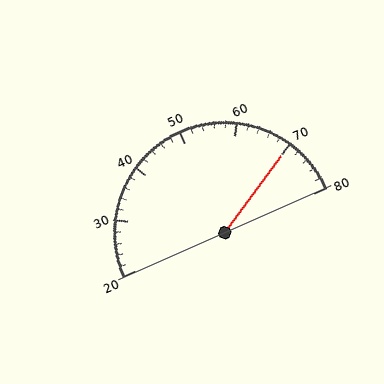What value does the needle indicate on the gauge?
The needle indicates approximately 70.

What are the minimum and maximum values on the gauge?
The gauge ranges from 20 to 80.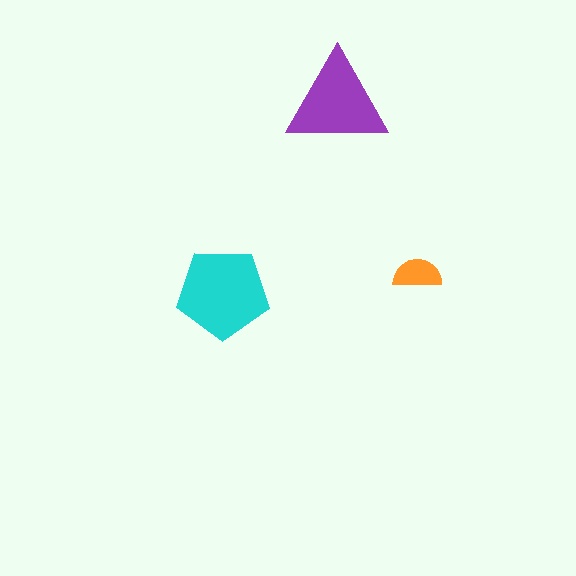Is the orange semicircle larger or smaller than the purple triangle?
Smaller.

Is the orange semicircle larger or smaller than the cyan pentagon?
Smaller.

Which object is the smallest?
The orange semicircle.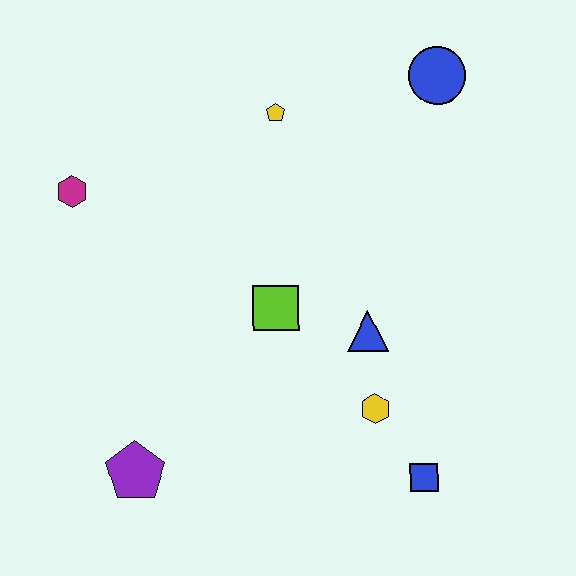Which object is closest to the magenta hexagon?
The yellow pentagon is closest to the magenta hexagon.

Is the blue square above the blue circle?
No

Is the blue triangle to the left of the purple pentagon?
No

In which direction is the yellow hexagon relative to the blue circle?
The yellow hexagon is below the blue circle.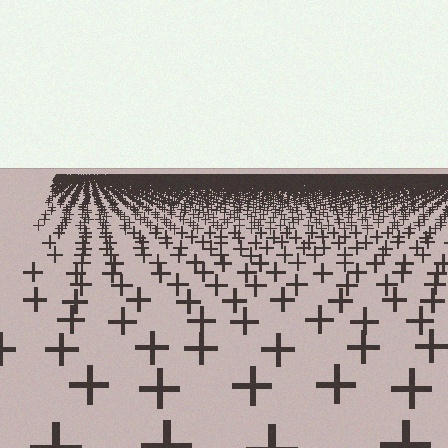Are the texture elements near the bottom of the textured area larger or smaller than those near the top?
Larger. Near the bottom, elements are closer to the viewer and appear at a bigger on-screen size.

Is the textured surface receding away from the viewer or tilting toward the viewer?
The surface is receding away from the viewer. Texture elements get smaller and denser toward the top.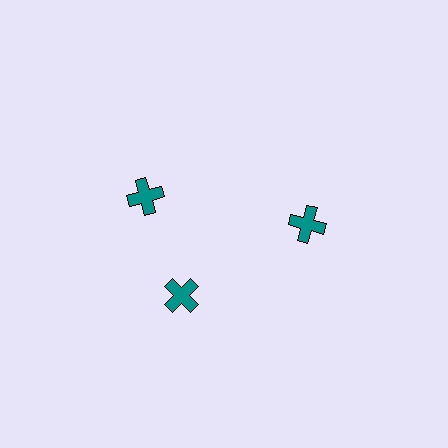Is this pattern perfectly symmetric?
No. The 3 teal crosses are arranged in a ring, but one element near the 11 o'clock position is rotated out of alignment along the ring, breaking the 3-fold rotational symmetry.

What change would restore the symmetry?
The symmetry would be restored by rotating it back into even spacing with its neighbors so that all 3 crosses sit at equal angles and equal distance from the center.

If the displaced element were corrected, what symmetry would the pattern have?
It would have 3-fold rotational symmetry — the pattern would map onto itself every 120 degrees.